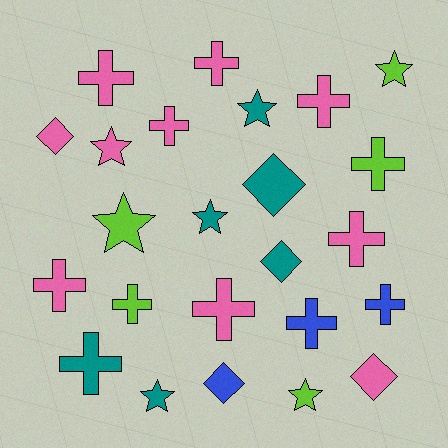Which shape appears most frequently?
Cross, with 12 objects.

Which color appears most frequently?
Pink, with 10 objects.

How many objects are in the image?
There are 24 objects.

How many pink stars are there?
There is 1 pink star.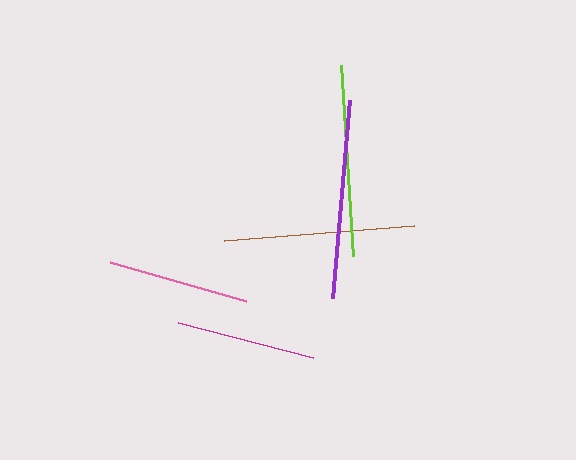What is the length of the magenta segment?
The magenta segment is approximately 139 pixels long.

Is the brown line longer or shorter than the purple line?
The purple line is longer than the brown line.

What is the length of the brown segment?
The brown segment is approximately 191 pixels long.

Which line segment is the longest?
The purple line is the longest at approximately 198 pixels.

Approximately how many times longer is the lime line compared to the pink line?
The lime line is approximately 1.3 times the length of the pink line.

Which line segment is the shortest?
The magenta line is the shortest at approximately 139 pixels.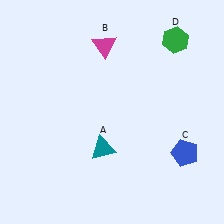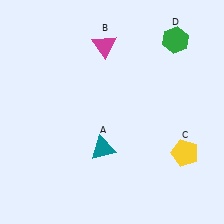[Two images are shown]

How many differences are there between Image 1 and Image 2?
There is 1 difference between the two images.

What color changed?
The pentagon (C) changed from blue in Image 1 to yellow in Image 2.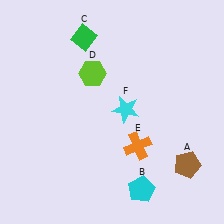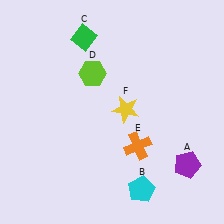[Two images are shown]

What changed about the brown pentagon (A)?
In Image 1, A is brown. In Image 2, it changed to purple.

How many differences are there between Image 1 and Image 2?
There are 2 differences between the two images.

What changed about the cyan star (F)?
In Image 1, F is cyan. In Image 2, it changed to yellow.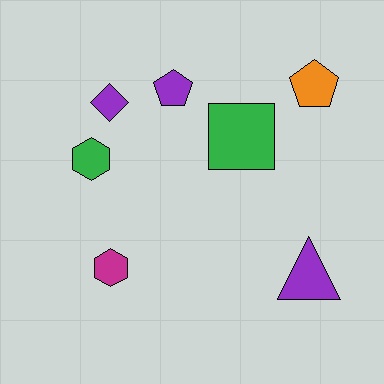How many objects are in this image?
There are 7 objects.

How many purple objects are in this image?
There are 3 purple objects.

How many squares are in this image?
There is 1 square.